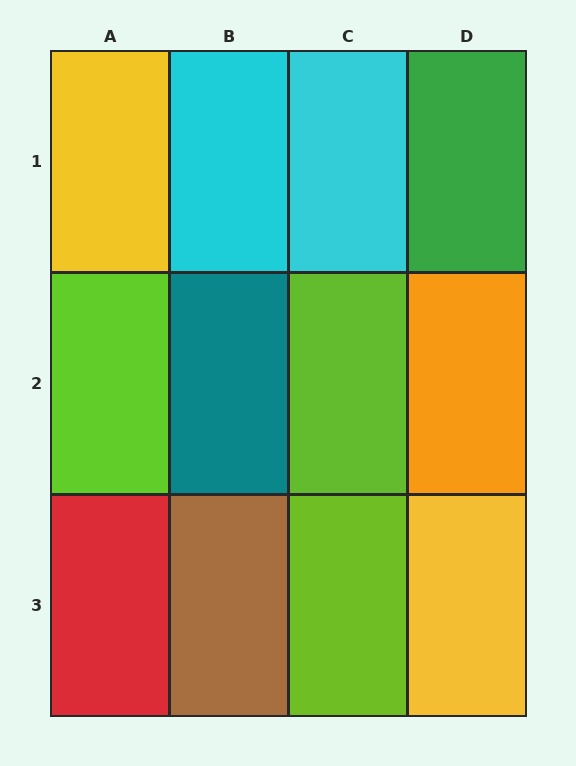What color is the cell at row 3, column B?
Brown.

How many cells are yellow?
2 cells are yellow.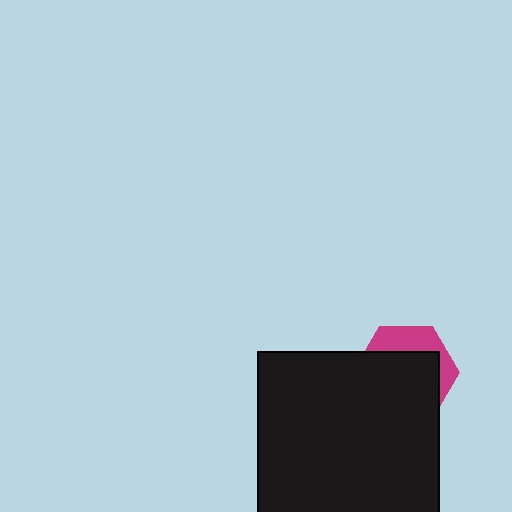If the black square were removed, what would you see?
You would see the complete magenta hexagon.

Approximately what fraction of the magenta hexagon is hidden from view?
Roughly 68% of the magenta hexagon is hidden behind the black square.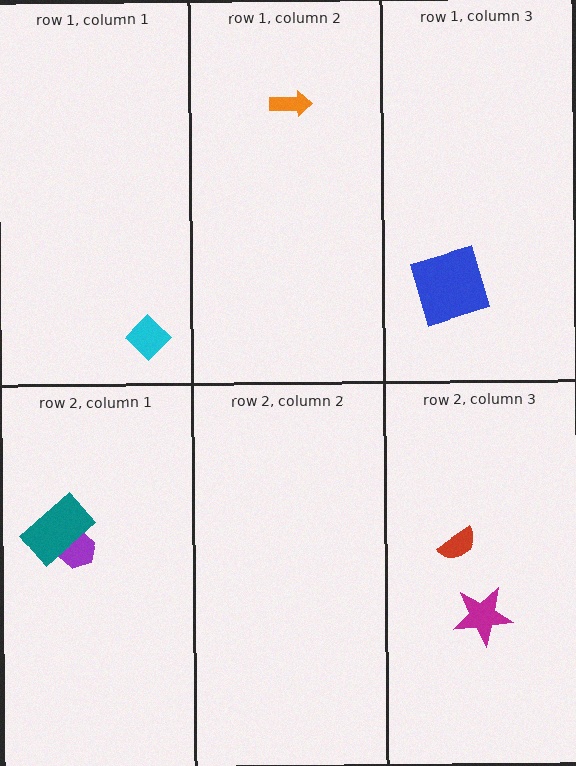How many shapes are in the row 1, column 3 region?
1.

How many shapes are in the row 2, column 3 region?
2.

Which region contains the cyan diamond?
The row 1, column 1 region.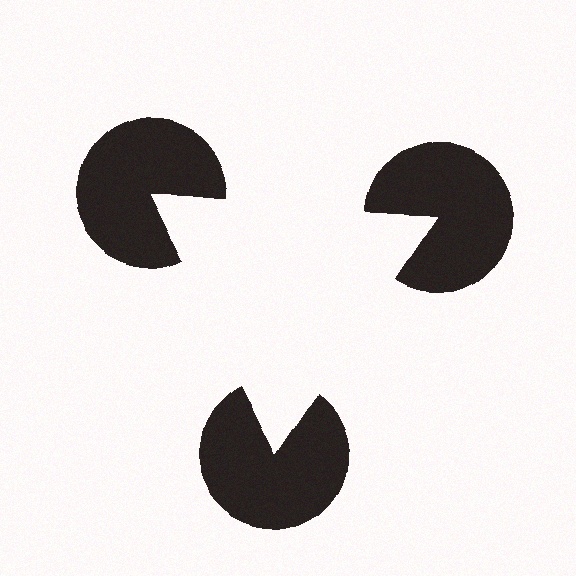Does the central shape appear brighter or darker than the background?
It typically appears slightly brighter than the background, even though no actual brightness change is drawn.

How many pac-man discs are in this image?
There are 3 — one at each vertex of the illusory triangle.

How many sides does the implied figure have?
3 sides.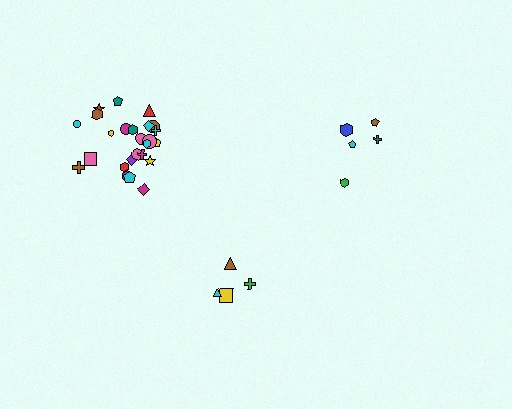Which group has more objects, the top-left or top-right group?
The top-left group.